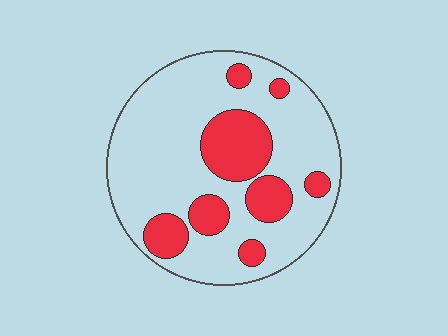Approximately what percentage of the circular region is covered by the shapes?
Approximately 25%.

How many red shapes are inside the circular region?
8.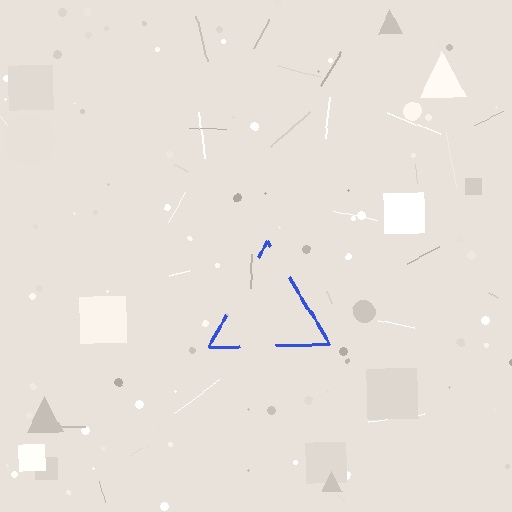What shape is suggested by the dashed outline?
The dashed outline suggests a triangle.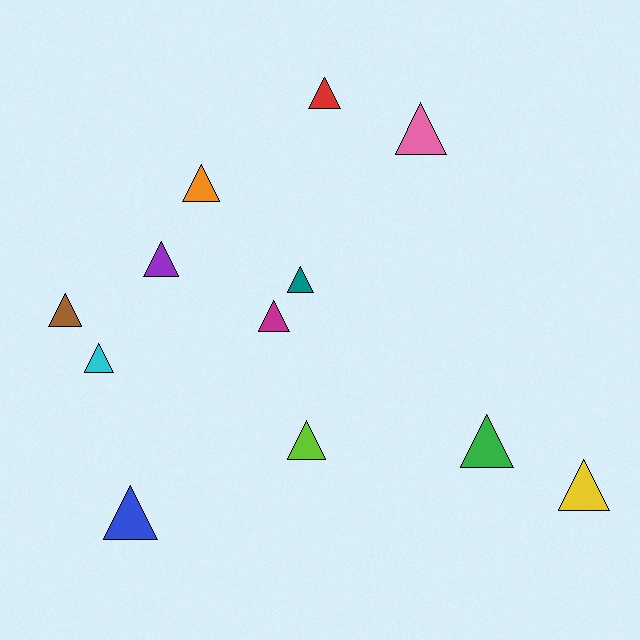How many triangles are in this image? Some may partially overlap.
There are 12 triangles.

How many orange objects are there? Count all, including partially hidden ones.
There is 1 orange object.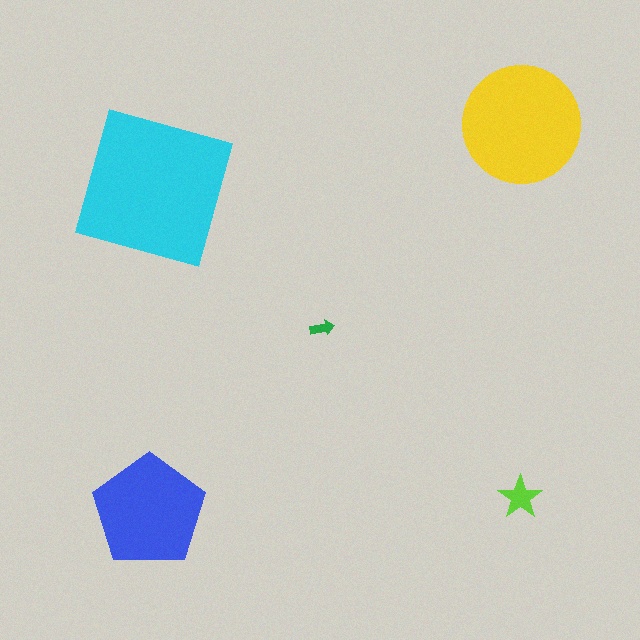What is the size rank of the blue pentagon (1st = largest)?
3rd.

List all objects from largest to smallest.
The cyan square, the yellow circle, the blue pentagon, the lime star, the green arrow.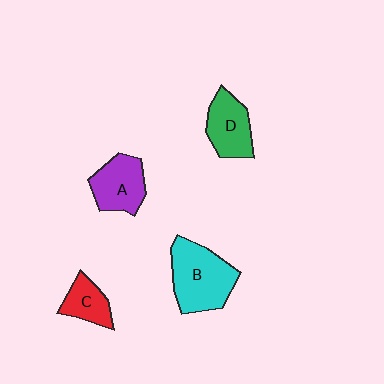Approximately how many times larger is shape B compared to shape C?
Approximately 2.1 times.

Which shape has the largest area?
Shape B (cyan).